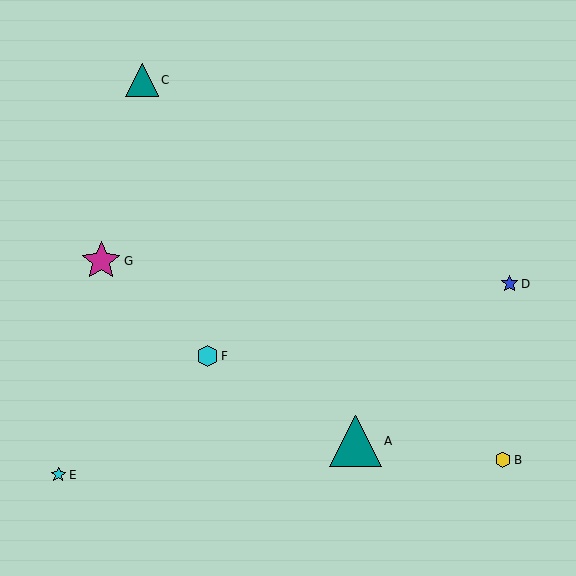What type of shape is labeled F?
Shape F is a cyan hexagon.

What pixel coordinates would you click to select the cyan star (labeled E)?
Click at (58, 475) to select the cyan star E.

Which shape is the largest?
The teal triangle (labeled A) is the largest.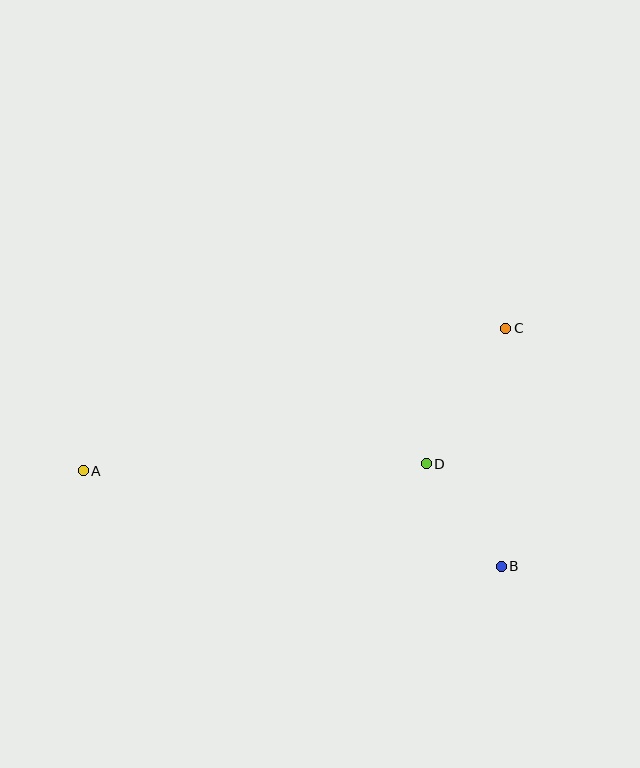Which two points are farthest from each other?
Points A and C are farthest from each other.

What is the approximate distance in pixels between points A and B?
The distance between A and B is approximately 429 pixels.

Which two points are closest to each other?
Points B and D are closest to each other.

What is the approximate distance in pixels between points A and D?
The distance between A and D is approximately 343 pixels.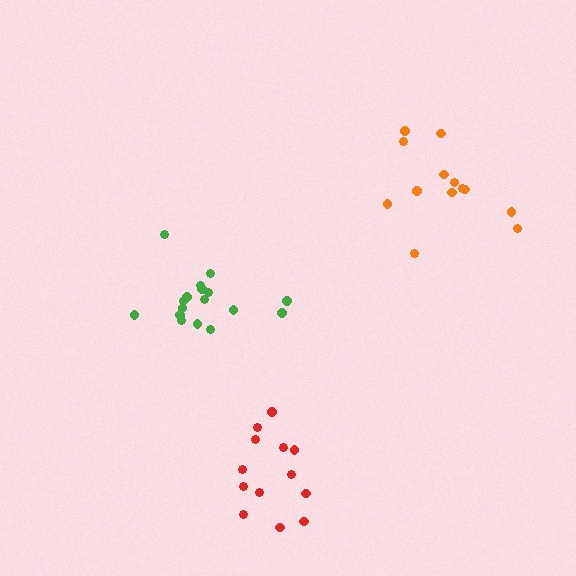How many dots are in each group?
Group 1: 17 dots, Group 2: 13 dots, Group 3: 13 dots (43 total).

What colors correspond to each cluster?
The clusters are colored: green, orange, red.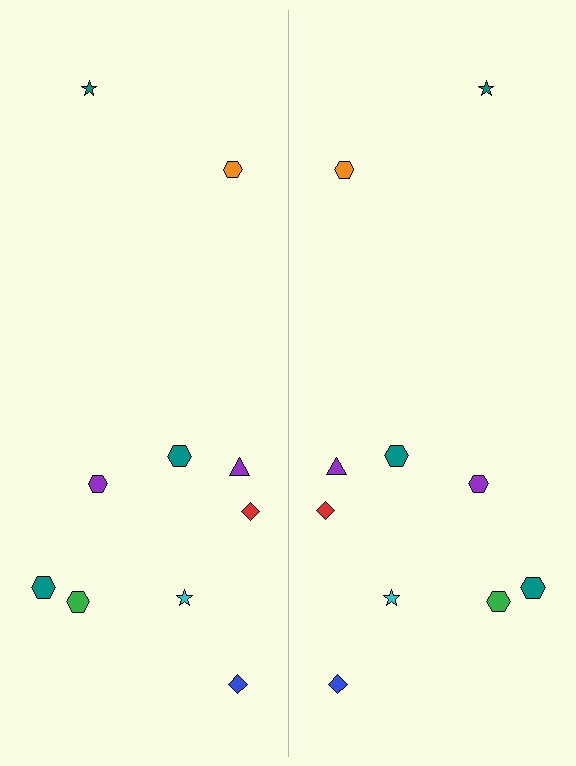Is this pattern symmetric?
Yes, this pattern has bilateral (reflection) symmetry.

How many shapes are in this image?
There are 20 shapes in this image.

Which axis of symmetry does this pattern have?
The pattern has a vertical axis of symmetry running through the center of the image.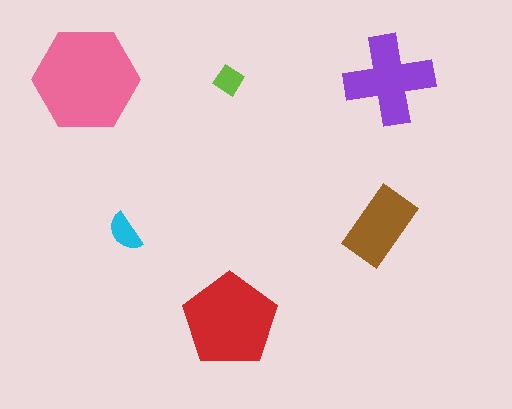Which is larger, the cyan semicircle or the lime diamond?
The cyan semicircle.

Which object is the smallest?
The lime diamond.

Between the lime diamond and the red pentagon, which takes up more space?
The red pentagon.